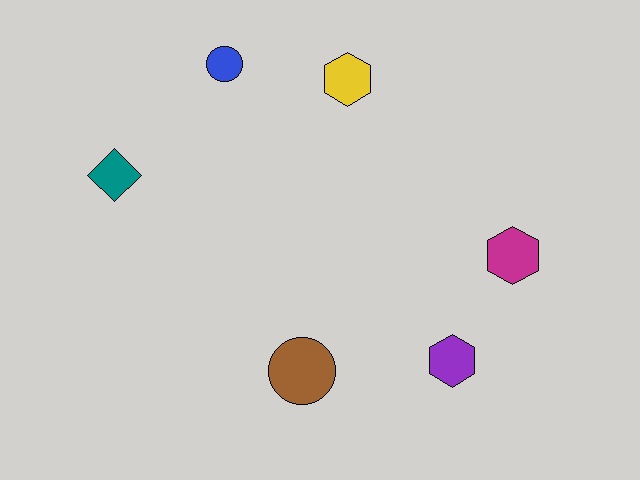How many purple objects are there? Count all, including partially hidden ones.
There is 1 purple object.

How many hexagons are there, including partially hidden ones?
There are 3 hexagons.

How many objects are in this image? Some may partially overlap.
There are 6 objects.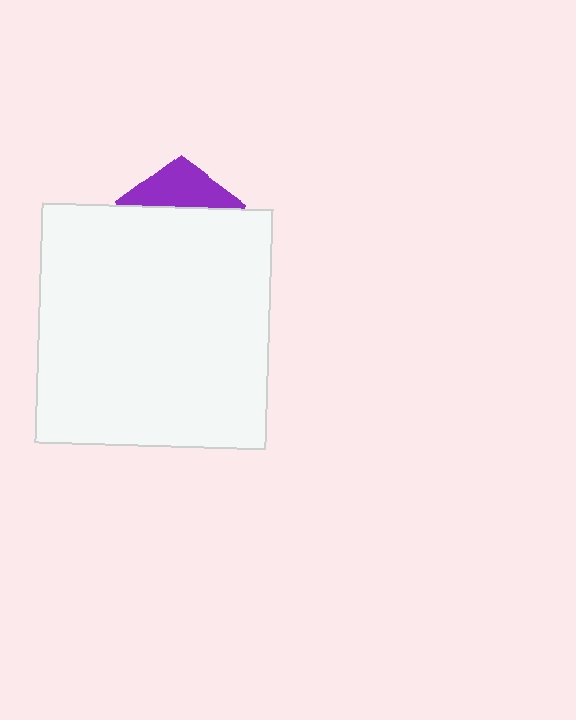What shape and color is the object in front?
The object in front is a white rectangle.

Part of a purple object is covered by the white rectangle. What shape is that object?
It is a pentagon.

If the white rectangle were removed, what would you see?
You would see the complete purple pentagon.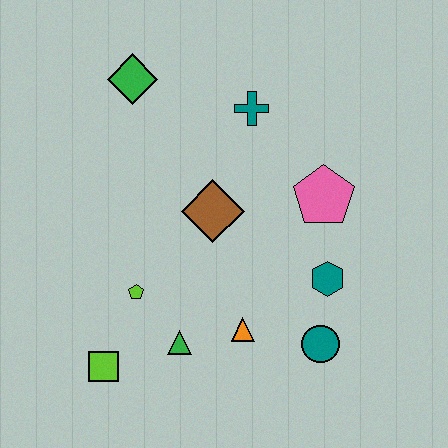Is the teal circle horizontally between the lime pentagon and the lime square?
No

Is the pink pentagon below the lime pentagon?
No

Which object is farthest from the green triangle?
The green diamond is farthest from the green triangle.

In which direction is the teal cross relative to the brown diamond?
The teal cross is above the brown diamond.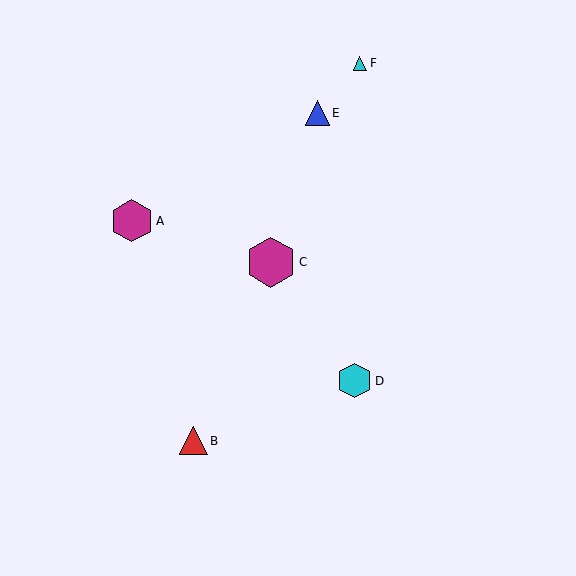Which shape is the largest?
The magenta hexagon (labeled C) is the largest.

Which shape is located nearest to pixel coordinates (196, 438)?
The red triangle (labeled B) at (193, 441) is nearest to that location.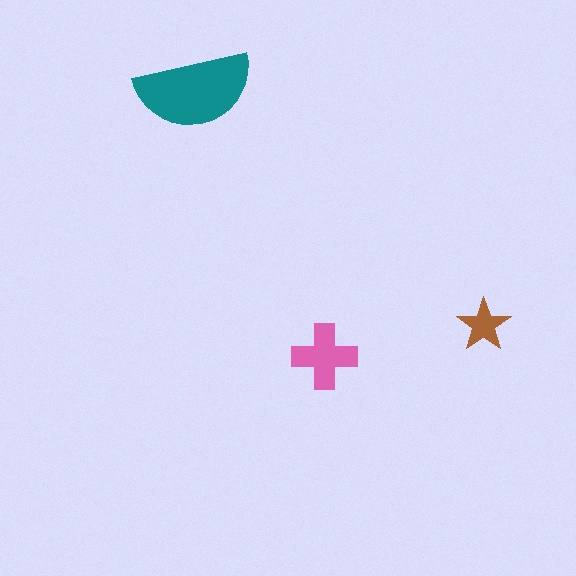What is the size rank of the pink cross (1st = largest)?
2nd.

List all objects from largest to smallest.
The teal semicircle, the pink cross, the brown star.